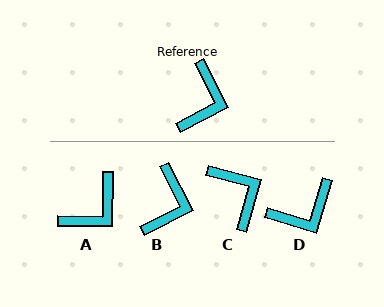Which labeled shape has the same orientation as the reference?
B.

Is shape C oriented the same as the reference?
No, it is off by about 48 degrees.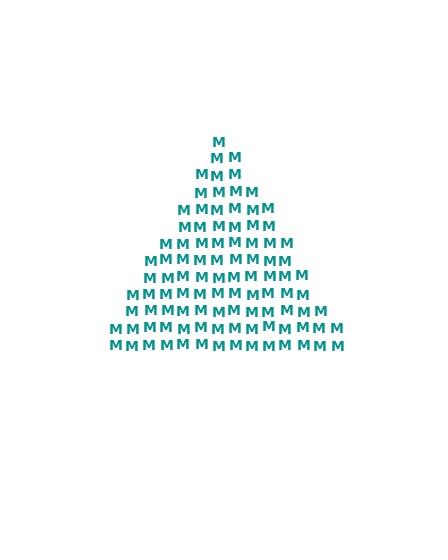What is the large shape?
The large shape is a triangle.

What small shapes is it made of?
It is made of small letter M's.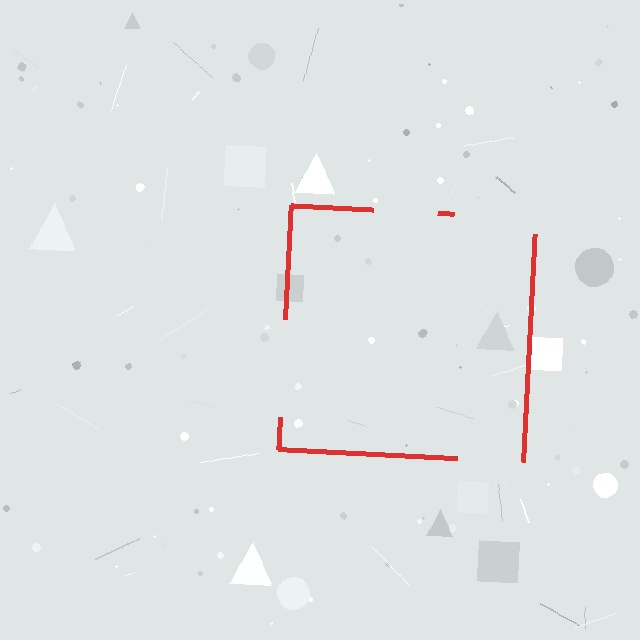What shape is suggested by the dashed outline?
The dashed outline suggests a square.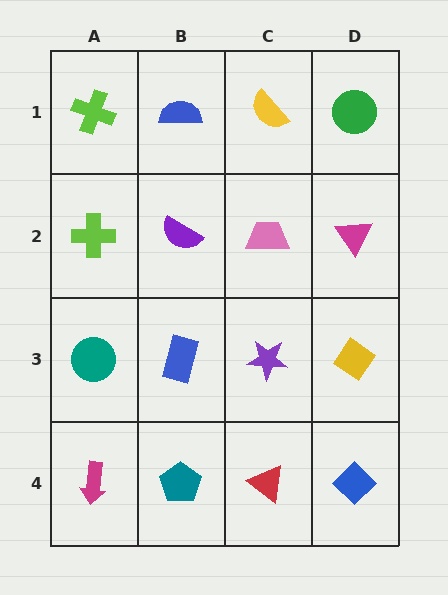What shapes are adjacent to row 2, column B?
A blue semicircle (row 1, column B), a blue rectangle (row 3, column B), a lime cross (row 2, column A), a pink trapezoid (row 2, column C).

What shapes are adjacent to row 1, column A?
A lime cross (row 2, column A), a blue semicircle (row 1, column B).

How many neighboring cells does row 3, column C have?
4.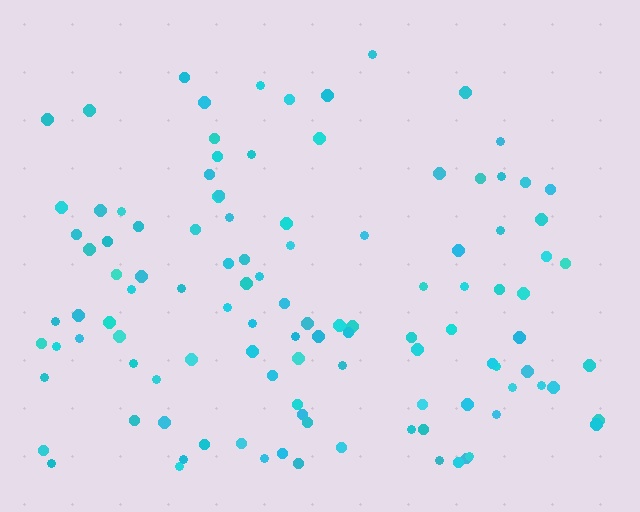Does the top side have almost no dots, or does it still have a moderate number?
Still a moderate number, just noticeably fewer than the bottom.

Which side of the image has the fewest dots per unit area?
The top.